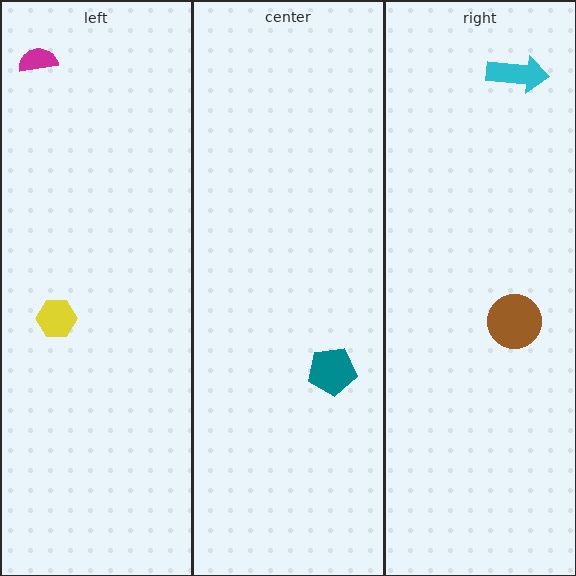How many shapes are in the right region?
2.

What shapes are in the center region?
The teal pentagon.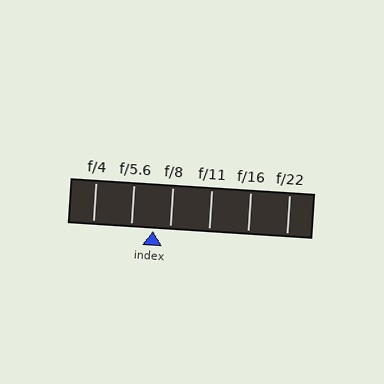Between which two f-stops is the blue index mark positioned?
The index mark is between f/5.6 and f/8.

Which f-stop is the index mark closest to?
The index mark is closest to f/8.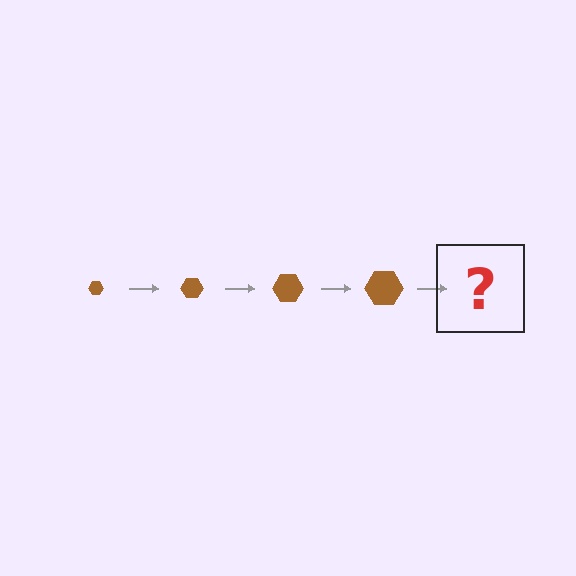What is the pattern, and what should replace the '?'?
The pattern is that the hexagon gets progressively larger each step. The '?' should be a brown hexagon, larger than the previous one.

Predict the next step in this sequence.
The next step is a brown hexagon, larger than the previous one.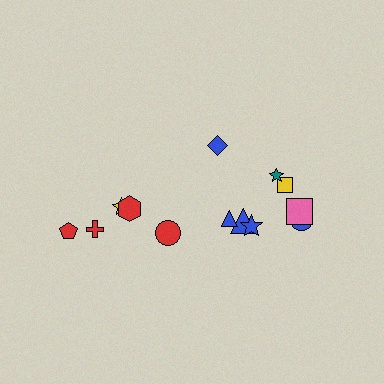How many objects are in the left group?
There are 5 objects.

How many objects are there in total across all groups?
There are 13 objects.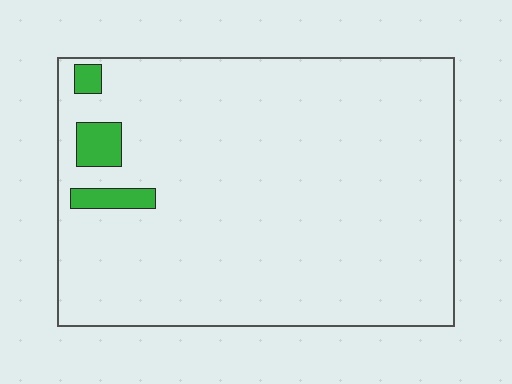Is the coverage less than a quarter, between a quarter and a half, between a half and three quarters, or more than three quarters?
Less than a quarter.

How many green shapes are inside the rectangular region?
3.